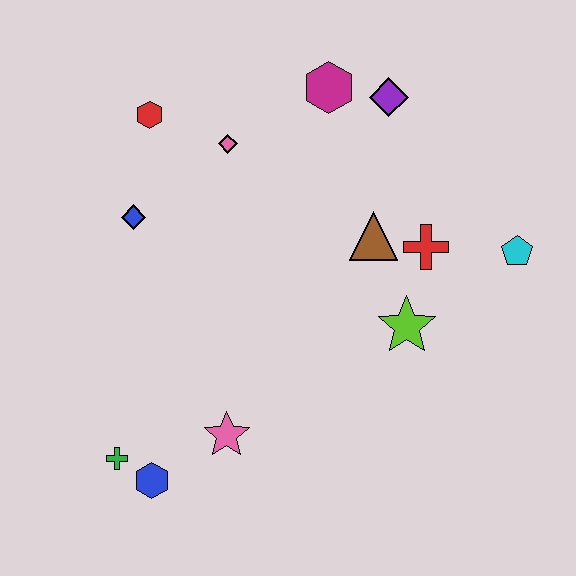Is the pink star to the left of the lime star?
Yes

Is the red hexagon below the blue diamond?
No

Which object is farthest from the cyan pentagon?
The green cross is farthest from the cyan pentagon.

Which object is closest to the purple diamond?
The magenta hexagon is closest to the purple diamond.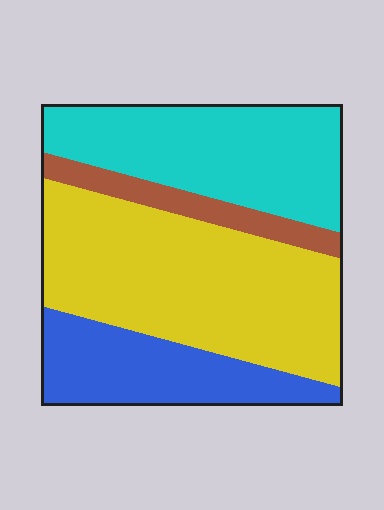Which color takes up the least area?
Brown, at roughly 10%.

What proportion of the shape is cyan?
Cyan takes up between a sixth and a third of the shape.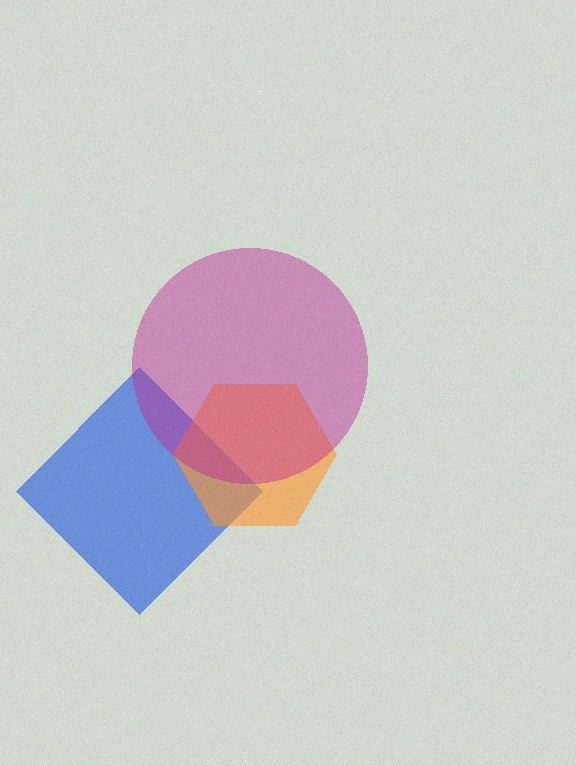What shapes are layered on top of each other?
The layered shapes are: a blue diamond, an orange hexagon, a magenta circle.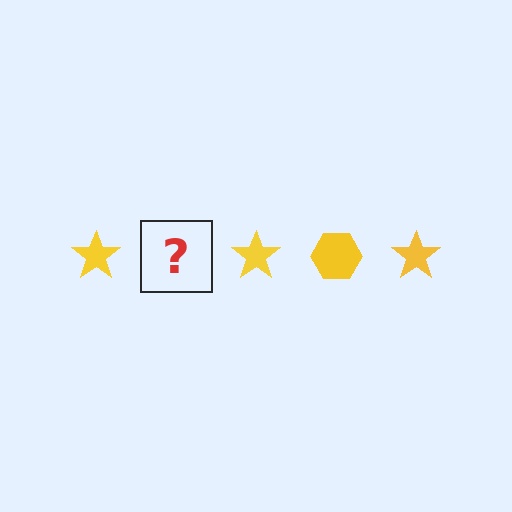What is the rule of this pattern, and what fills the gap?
The rule is that the pattern cycles through star, hexagon shapes in yellow. The gap should be filled with a yellow hexagon.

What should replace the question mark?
The question mark should be replaced with a yellow hexagon.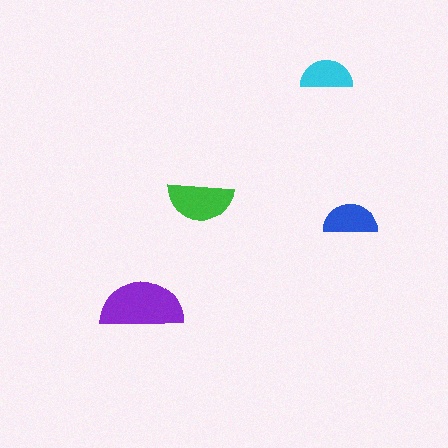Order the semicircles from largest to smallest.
the purple one, the green one, the blue one, the cyan one.